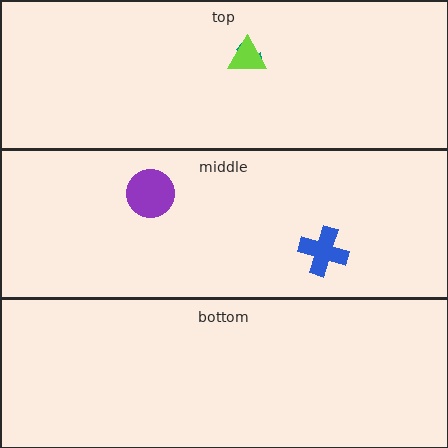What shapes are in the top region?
The teal arrow, the lime triangle.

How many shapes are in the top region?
2.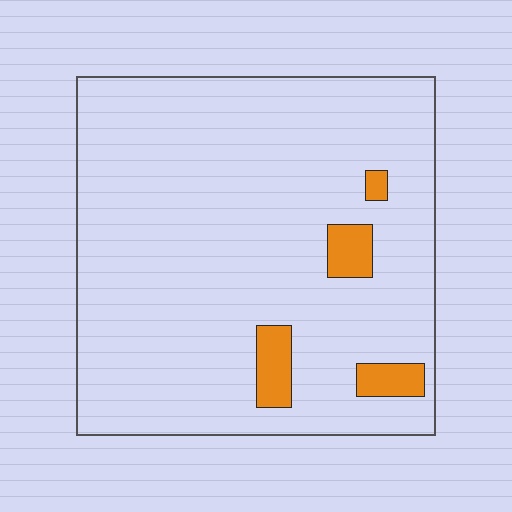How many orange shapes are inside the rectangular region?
4.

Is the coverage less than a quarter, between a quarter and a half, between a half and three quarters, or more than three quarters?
Less than a quarter.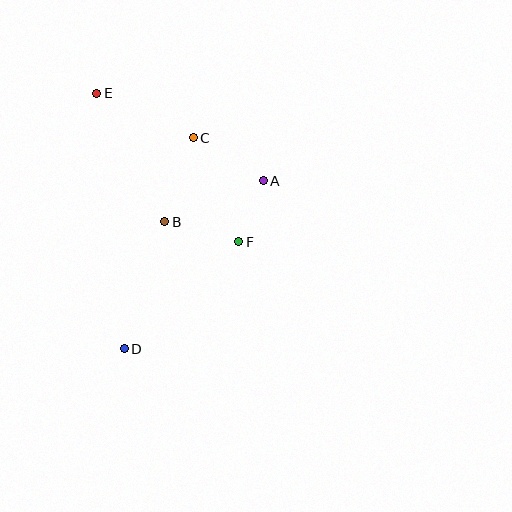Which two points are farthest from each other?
Points D and E are farthest from each other.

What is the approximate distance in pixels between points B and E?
The distance between B and E is approximately 145 pixels.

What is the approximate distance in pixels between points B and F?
The distance between B and F is approximately 77 pixels.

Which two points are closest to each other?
Points A and F are closest to each other.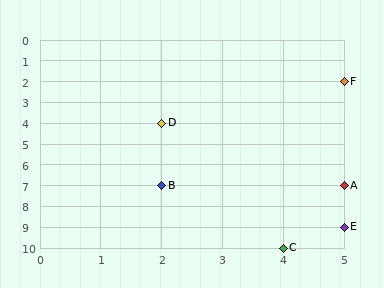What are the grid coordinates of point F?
Point F is at grid coordinates (5, 2).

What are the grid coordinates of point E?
Point E is at grid coordinates (5, 9).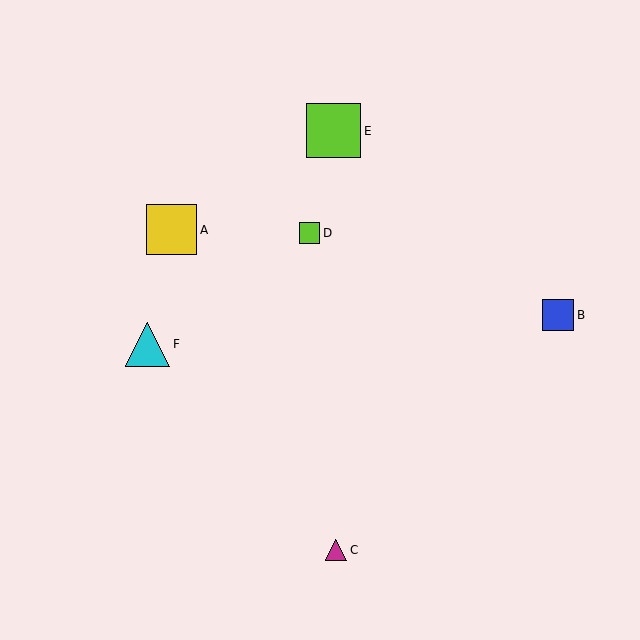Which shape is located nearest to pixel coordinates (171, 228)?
The yellow square (labeled A) at (171, 230) is nearest to that location.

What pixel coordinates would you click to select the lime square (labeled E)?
Click at (334, 131) to select the lime square E.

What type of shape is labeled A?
Shape A is a yellow square.